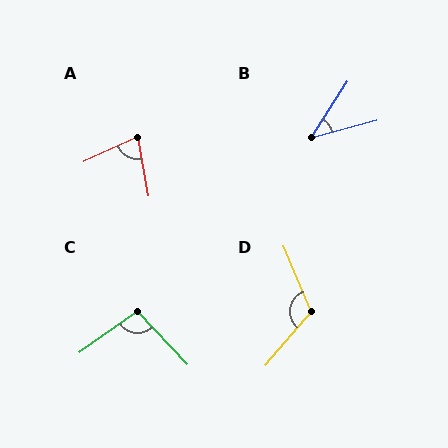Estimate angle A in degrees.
Approximately 76 degrees.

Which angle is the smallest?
B, at approximately 42 degrees.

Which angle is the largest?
D, at approximately 117 degrees.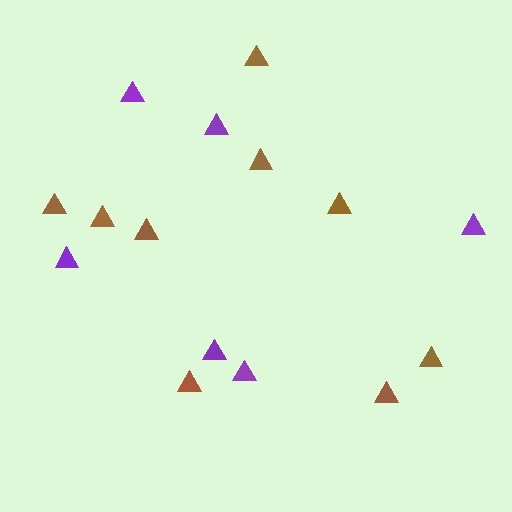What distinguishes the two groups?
There are 2 groups: one group of brown triangles (9) and one group of purple triangles (6).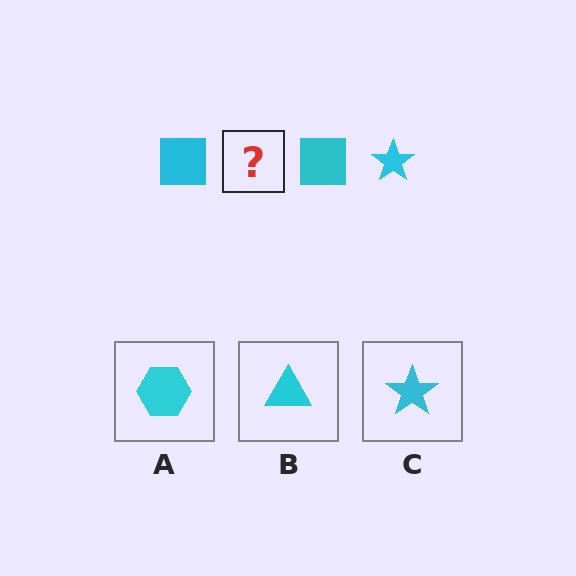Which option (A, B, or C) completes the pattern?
C.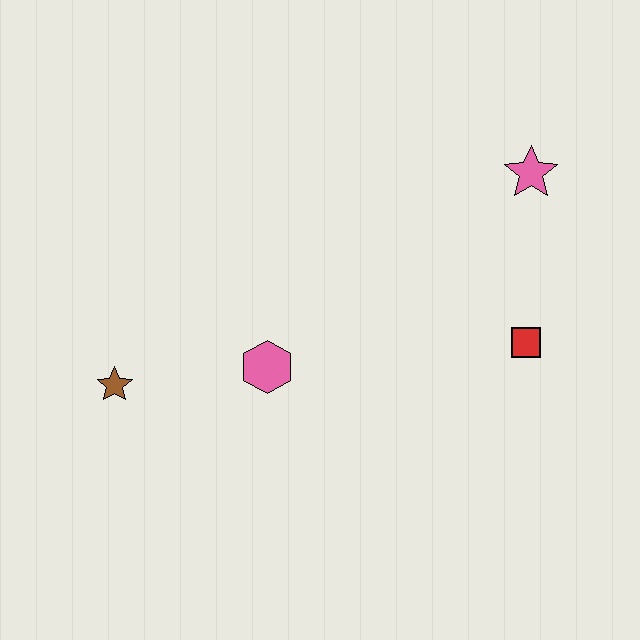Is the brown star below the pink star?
Yes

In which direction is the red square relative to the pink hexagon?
The red square is to the right of the pink hexagon.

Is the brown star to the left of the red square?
Yes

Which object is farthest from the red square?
The brown star is farthest from the red square.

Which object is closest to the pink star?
The red square is closest to the pink star.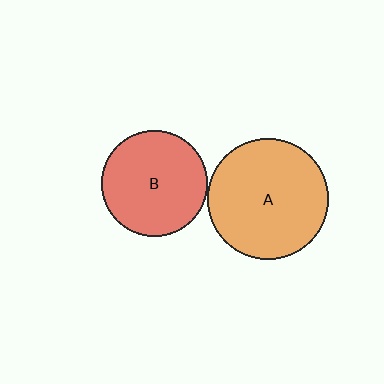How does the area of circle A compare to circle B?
Approximately 1.3 times.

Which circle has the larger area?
Circle A (orange).